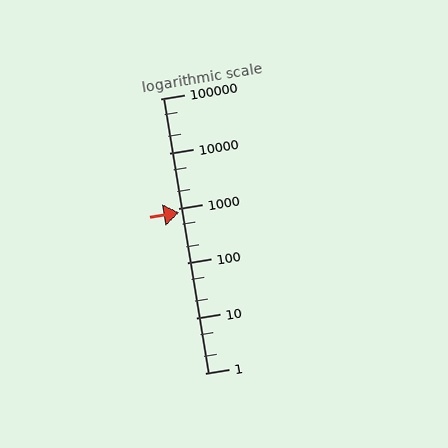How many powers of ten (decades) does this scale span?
The scale spans 5 decades, from 1 to 100000.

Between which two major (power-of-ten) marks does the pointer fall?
The pointer is between 100 and 1000.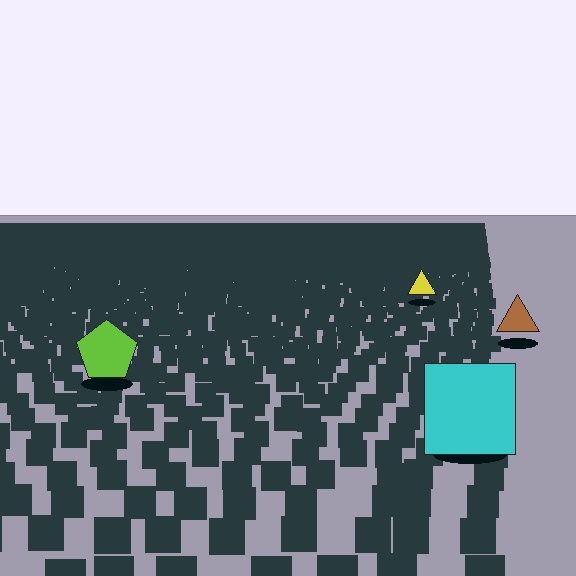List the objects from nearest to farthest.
From nearest to farthest: the cyan square, the lime pentagon, the brown triangle, the yellow triangle.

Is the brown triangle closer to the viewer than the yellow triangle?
Yes. The brown triangle is closer — you can tell from the texture gradient: the ground texture is coarser near it.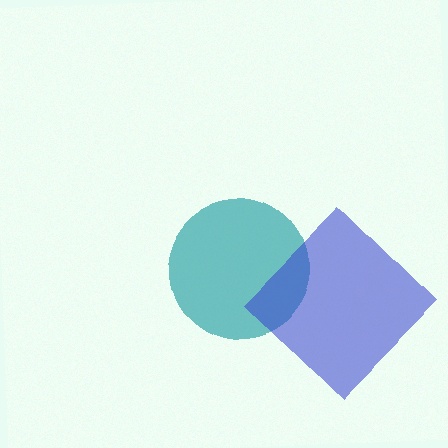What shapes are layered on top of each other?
The layered shapes are: a teal circle, a blue diamond.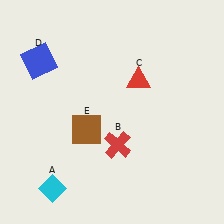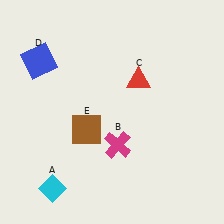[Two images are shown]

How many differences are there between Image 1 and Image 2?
There is 1 difference between the two images.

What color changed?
The cross (B) changed from red in Image 1 to magenta in Image 2.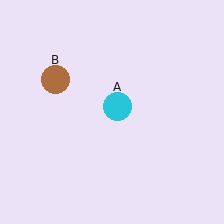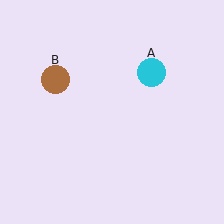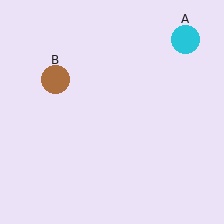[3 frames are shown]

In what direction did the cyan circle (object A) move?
The cyan circle (object A) moved up and to the right.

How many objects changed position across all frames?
1 object changed position: cyan circle (object A).